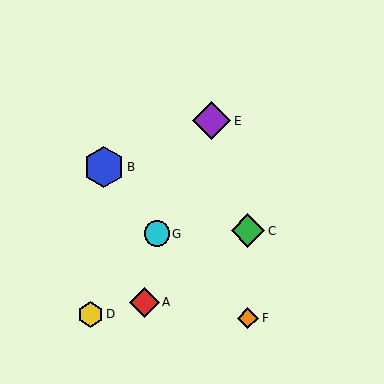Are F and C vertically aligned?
Yes, both are at x≈248.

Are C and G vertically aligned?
No, C is at x≈248 and G is at x≈157.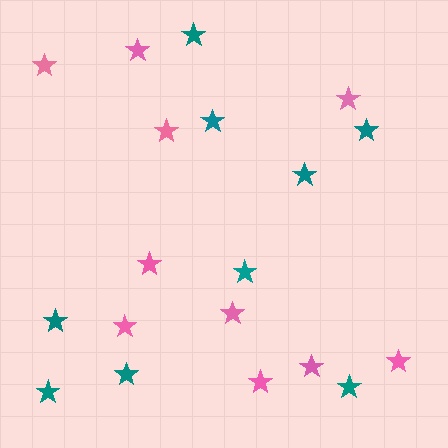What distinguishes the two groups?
There are 2 groups: one group of pink stars (10) and one group of teal stars (9).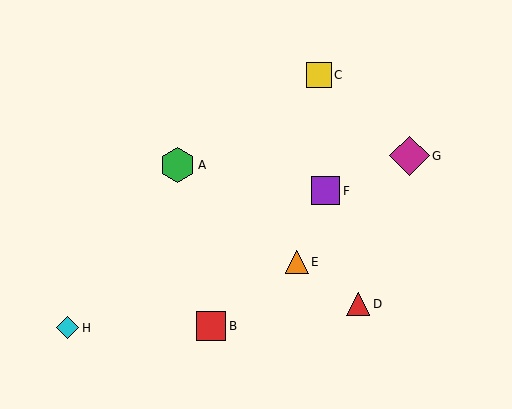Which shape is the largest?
The magenta diamond (labeled G) is the largest.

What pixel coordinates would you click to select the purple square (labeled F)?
Click at (326, 191) to select the purple square F.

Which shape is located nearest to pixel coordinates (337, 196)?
The purple square (labeled F) at (326, 191) is nearest to that location.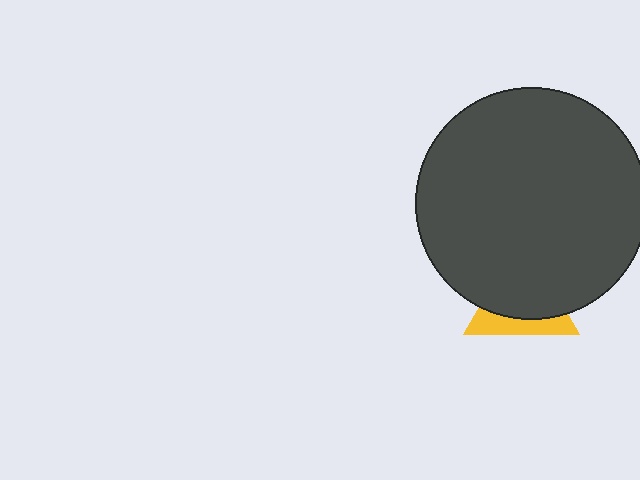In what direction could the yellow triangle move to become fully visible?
The yellow triangle could move down. That would shift it out from behind the dark gray circle entirely.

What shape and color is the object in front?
The object in front is a dark gray circle.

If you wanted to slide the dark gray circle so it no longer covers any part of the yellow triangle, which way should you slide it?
Slide it up — that is the most direct way to separate the two shapes.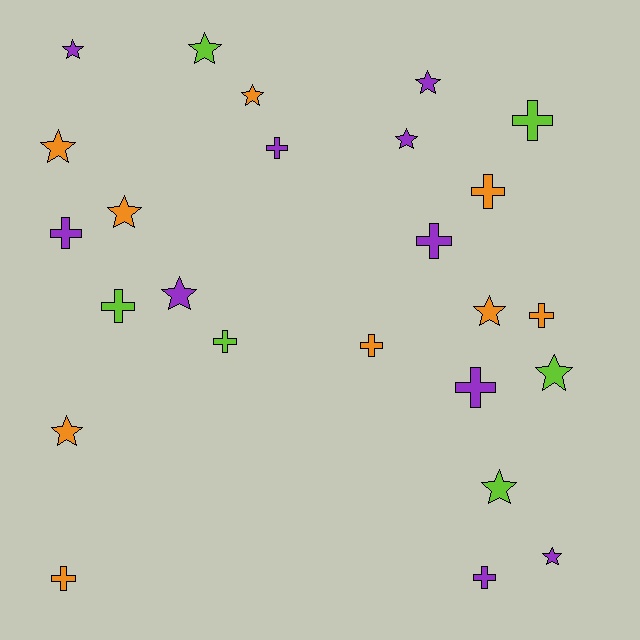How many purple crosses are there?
There are 5 purple crosses.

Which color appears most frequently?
Purple, with 10 objects.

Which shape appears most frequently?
Star, with 13 objects.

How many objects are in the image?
There are 25 objects.